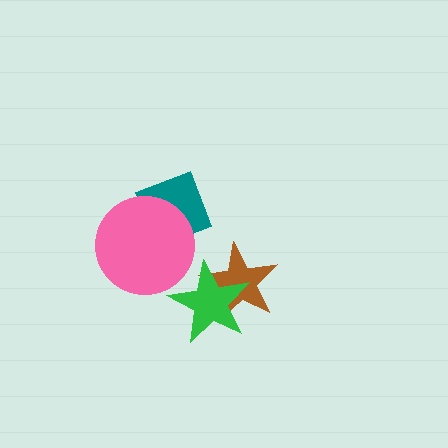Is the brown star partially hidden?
Yes, it is partially covered by another shape.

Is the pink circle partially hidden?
No, no other shape covers it.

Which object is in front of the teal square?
The pink circle is in front of the teal square.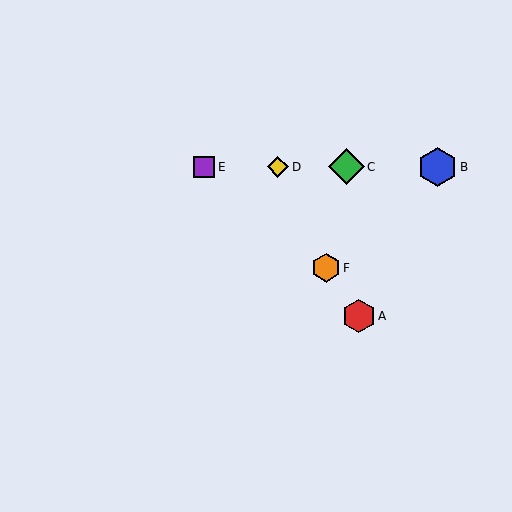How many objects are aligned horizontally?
4 objects (B, C, D, E) are aligned horizontally.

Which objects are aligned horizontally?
Objects B, C, D, E are aligned horizontally.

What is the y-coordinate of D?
Object D is at y≈167.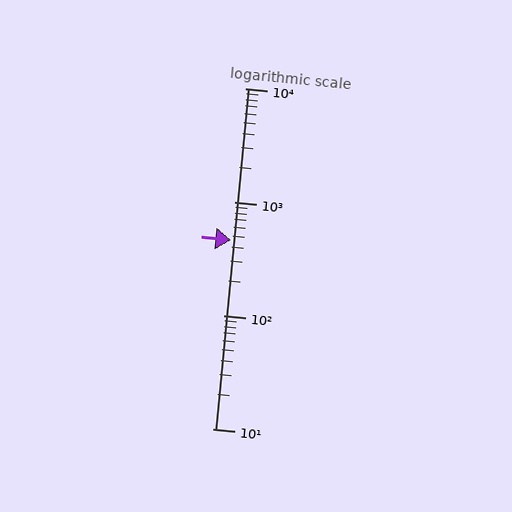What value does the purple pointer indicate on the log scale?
The pointer indicates approximately 460.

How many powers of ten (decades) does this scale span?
The scale spans 3 decades, from 10 to 10000.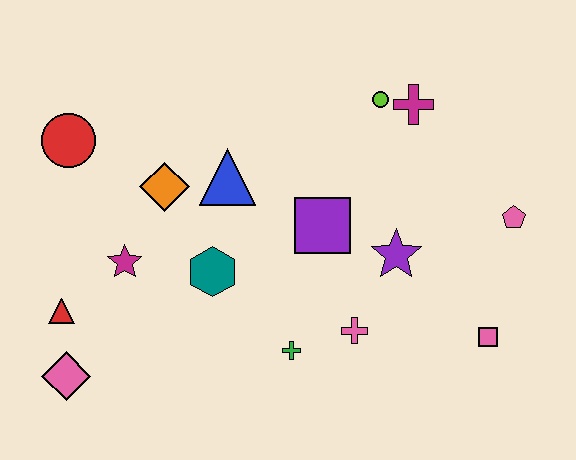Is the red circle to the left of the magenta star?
Yes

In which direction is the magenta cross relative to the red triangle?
The magenta cross is to the right of the red triangle.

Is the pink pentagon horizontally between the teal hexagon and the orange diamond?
No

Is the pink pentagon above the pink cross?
Yes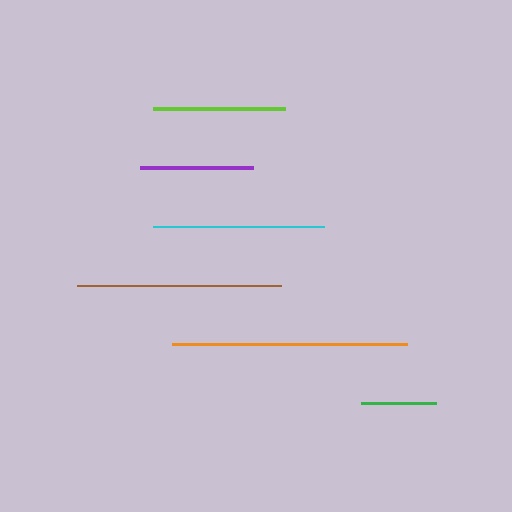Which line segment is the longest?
The orange line is the longest at approximately 234 pixels.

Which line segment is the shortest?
The green line is the shortest at approximately 76 pixels.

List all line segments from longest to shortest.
From longest to shortest: orange, brown, cyan, lime, purple, green.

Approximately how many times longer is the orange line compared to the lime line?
The orange line is approximately 1.8 times the length of the lime line.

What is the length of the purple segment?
The purple segment is approximately 113 pixels long.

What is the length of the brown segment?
The brown segment is approximately 204 pixels long.